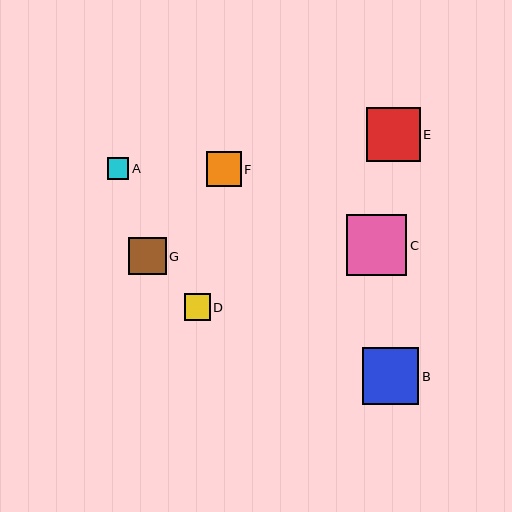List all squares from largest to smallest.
From largest to smallest: C, B, E, G, F, D, A.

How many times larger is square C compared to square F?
Square C is approximately 1.7 times the size of square F.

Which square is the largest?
Square C is the largest with a size of approximately 60 pixels.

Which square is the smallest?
Square A is the smallest with a size of approximately 22 pixels.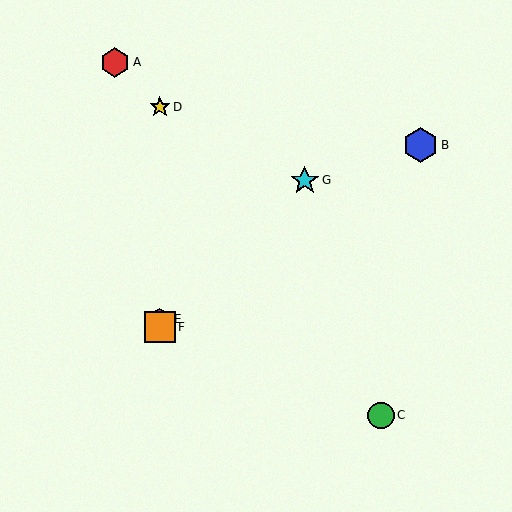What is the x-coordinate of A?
Object A is at x≈115.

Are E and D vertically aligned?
Yes, both are at x≈160.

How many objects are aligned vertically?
3 objects (D, E, F) are aligned vertically.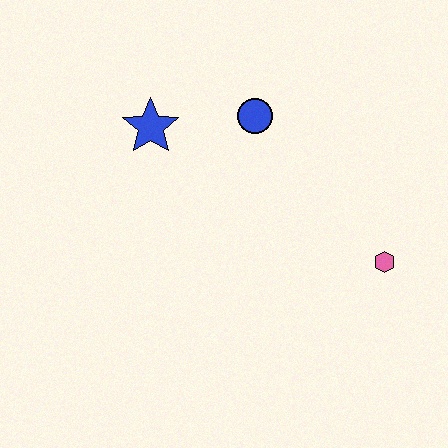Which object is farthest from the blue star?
The pink hexagon is farthest from the blue star.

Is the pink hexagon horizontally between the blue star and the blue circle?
No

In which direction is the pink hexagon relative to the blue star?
The pink hexagon is to the right of the blue star.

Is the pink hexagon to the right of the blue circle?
Yes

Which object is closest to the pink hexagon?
The blue circle is closest to the pink hexagon.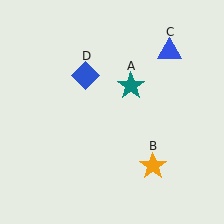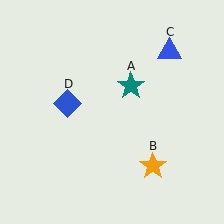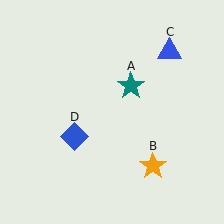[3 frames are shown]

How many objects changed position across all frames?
1 object changed position: blue diamond (object D).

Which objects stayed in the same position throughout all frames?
Teal star (object A) and orange star (object B) and blue triangle (object C) remained stationary.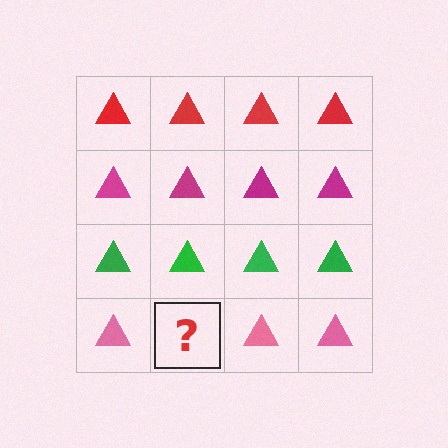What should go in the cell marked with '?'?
The missing cell should contain a pink triangle.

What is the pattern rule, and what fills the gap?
The rule is that each row has a consistent color. The gap should be filled with a pink triangle.